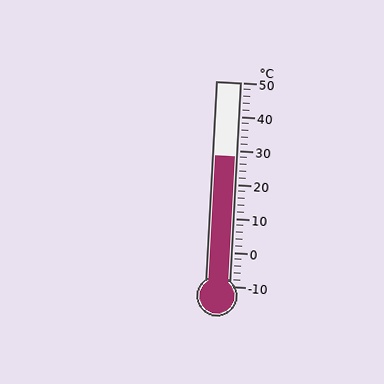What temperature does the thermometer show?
The thermometer shows approximately 28°C.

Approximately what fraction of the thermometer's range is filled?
The thermometer is filled to approximately 65% of its range.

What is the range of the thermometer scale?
The thermometer scale ranges from -10°C to 50°C.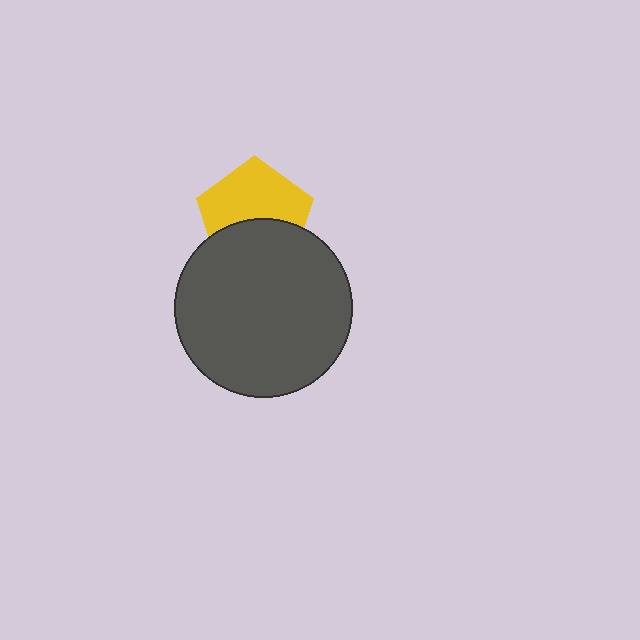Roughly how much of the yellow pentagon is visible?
About half of it is visible (roughly 58%).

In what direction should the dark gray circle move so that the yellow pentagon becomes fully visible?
The dark gray circle should move down. That is the shortest direction to clear the overlap and leave the yellow pentagon fully visible.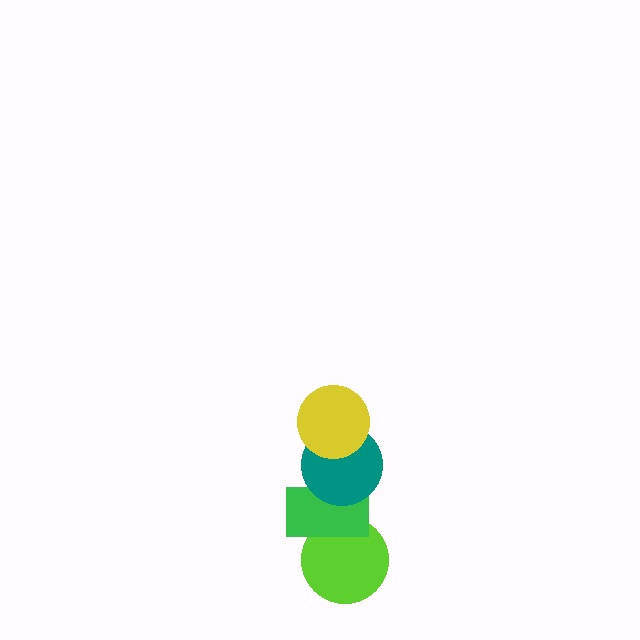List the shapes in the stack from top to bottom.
From top to bottom: the yellow circle, the teal circle, the green rectangle, the lime circle.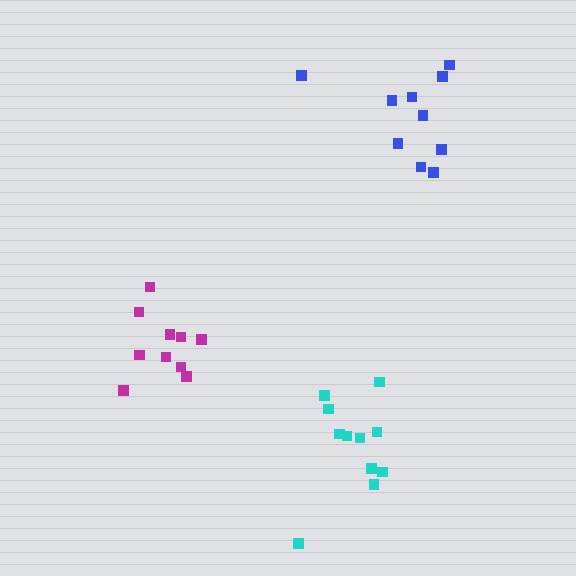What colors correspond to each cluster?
The clusters are colored: blue, magenta, cyan.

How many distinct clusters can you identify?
There are 3 distinct clusters.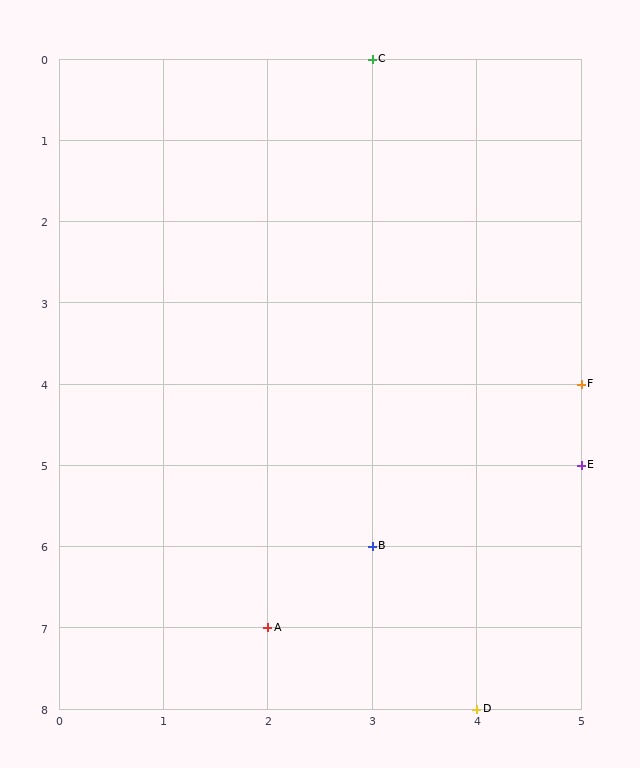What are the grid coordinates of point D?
Point D is at grid coordinates (4, 8).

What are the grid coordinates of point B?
Point B is at grid coordinates (3, 6).